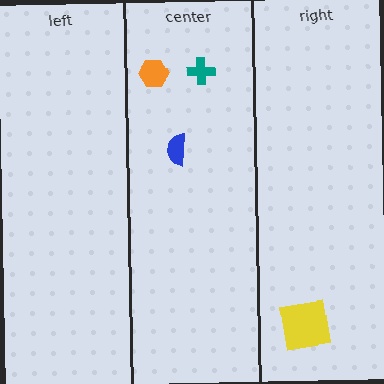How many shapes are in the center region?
3.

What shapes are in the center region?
The blue semicircle, the orange hexagon, the teal cross.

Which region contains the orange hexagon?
The center region.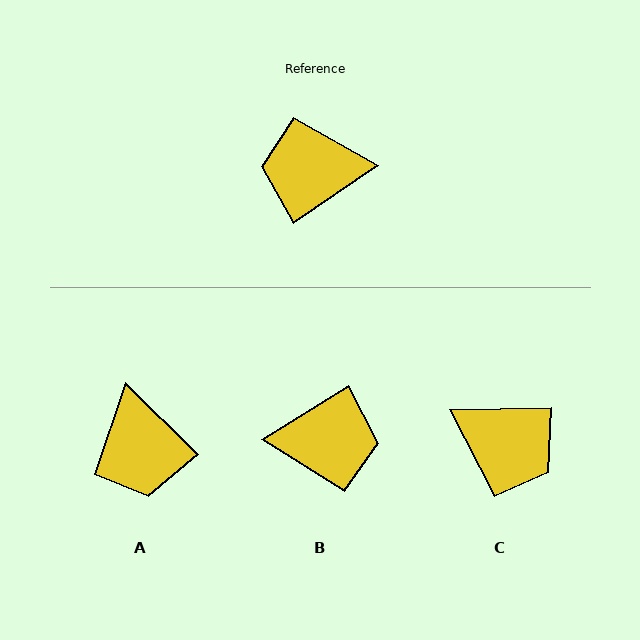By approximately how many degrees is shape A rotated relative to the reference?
Approximately 101 degrees counter-clockwise.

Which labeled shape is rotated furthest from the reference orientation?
B, about 177 degrees away.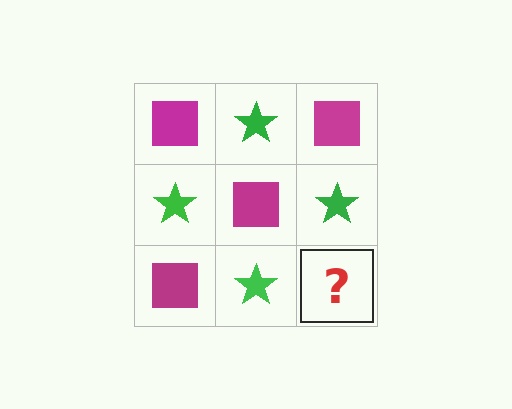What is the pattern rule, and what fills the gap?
The rule is that it alternates magenta square and green star in a checkerboard pattern. The gap should be filled with a magenta square.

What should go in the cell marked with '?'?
The missing cell should contain a magenta square.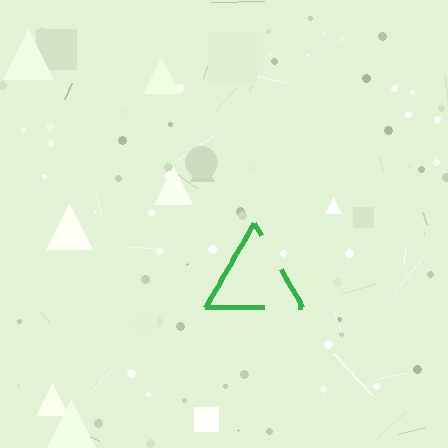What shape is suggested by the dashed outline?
The dashed outline suggests a triangle.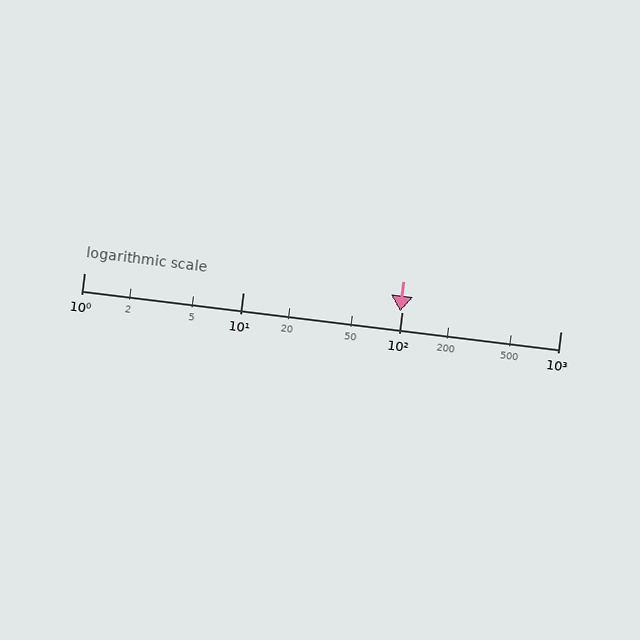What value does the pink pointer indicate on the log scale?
The pointer indicates approximately 98.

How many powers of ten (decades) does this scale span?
The scale spans 3 decades, from 1 to 1000.